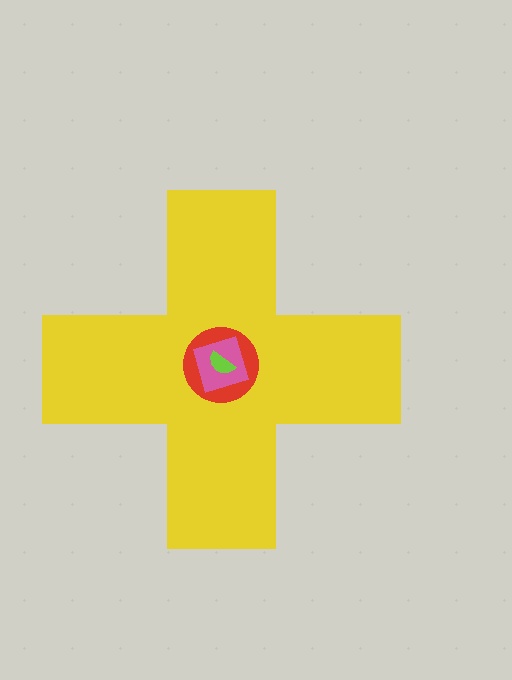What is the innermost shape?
The lime semicircle.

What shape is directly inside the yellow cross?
The red circle.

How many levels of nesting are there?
4.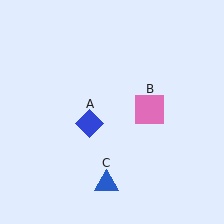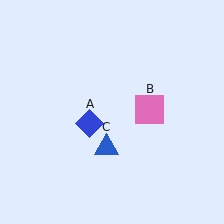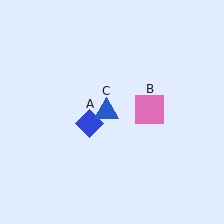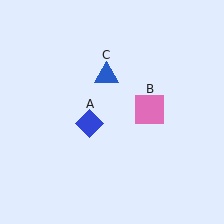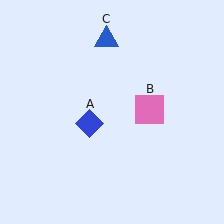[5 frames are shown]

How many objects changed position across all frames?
1 object changed position: blue triangle (object C).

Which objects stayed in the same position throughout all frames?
Blue diamond (object A) and pink square (object B) remained stationary.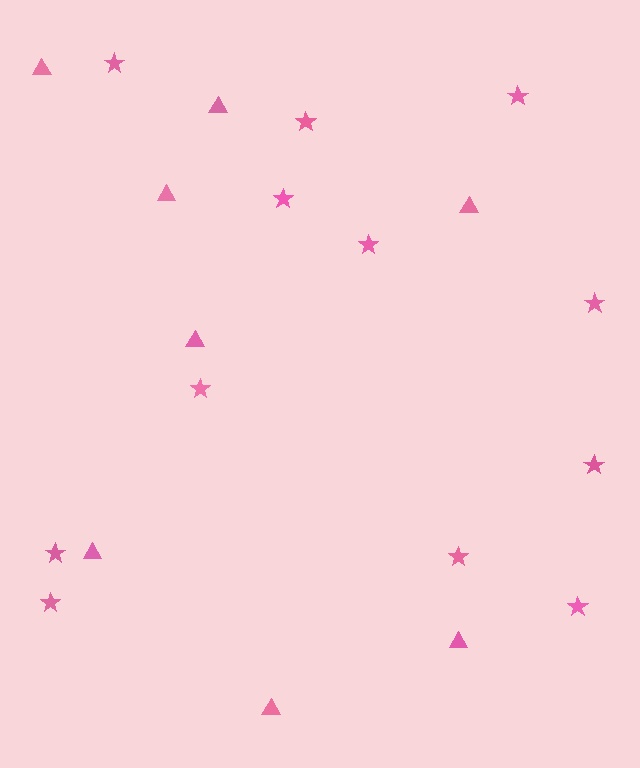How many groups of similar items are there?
There are 2 groups: one group of stars (12) and one group of triangles (8).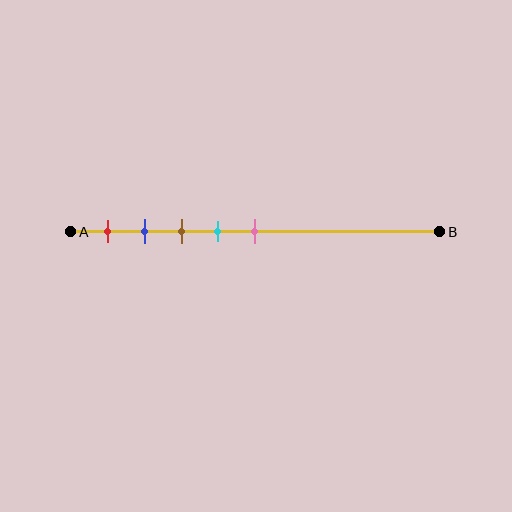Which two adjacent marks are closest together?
The blue and brown marks are the closest adjacent pair.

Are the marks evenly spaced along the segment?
Yes, the marks are approximately evenly spaced.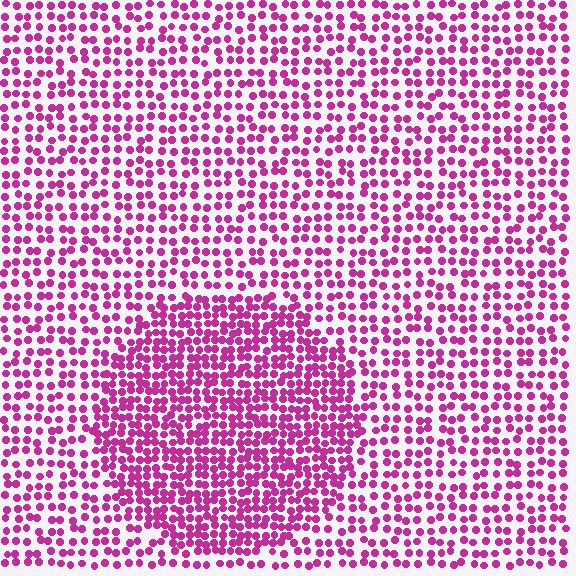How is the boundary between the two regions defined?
The boundary is defined by a change in element density (approximately 1.8x ratio). All elements are the same color, size, and shape.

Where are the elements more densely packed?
The elements are more densely packed inside the circle boundary.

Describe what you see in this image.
The image contains small magenta elements arranged at two different densities. A circle-shaped region is visible where the elements are more densely packed than the surrounding area.